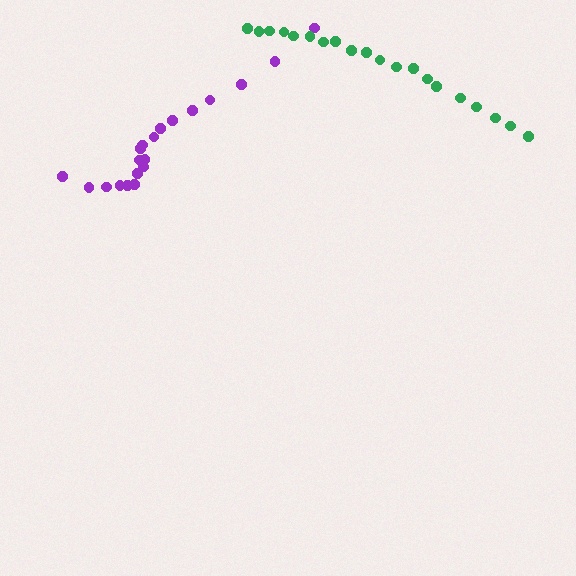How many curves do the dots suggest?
There are 2 distinct paths.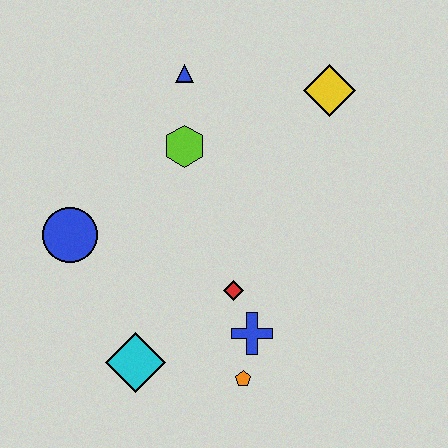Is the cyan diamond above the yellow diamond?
No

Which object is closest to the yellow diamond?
The blue triangle is closest to the yellow diamond.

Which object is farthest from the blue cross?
The blue triangle is farthest from the blue cross.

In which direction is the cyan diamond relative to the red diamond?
The cyan diamond is to the left of the red diamond.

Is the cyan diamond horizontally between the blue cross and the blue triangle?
No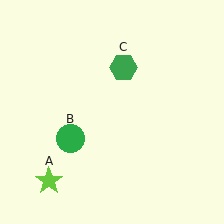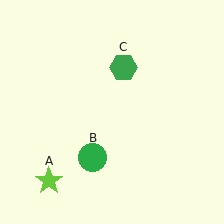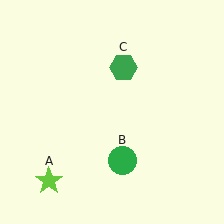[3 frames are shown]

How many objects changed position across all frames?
1 object changed position: green circle (object B).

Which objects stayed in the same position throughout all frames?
Lime star (object A) and green hexagon (object C) remained stationary.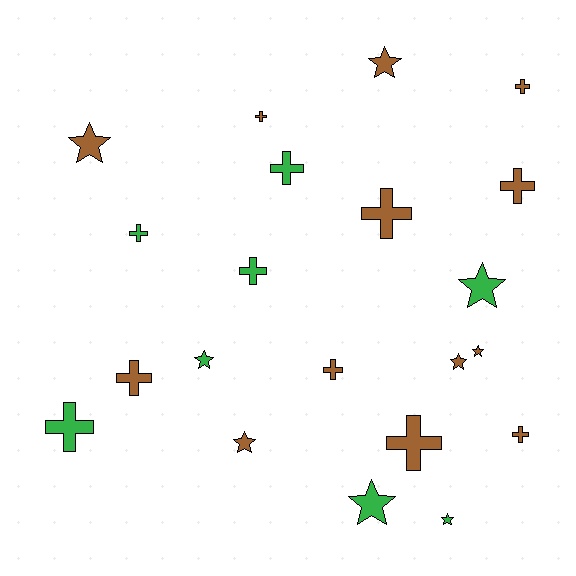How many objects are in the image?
There are 21 objects.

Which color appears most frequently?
Brown, with 13 objects.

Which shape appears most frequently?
Cross, with 12 objects.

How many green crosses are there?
There are 4 green crosses.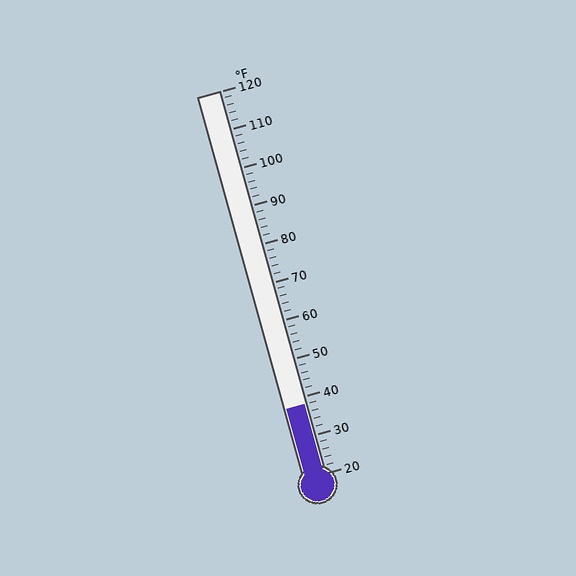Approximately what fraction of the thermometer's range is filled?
The thermometer is filled to approximately 20% of its range.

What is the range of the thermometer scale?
The thermometer scale ranges from 20°F to 120°F.